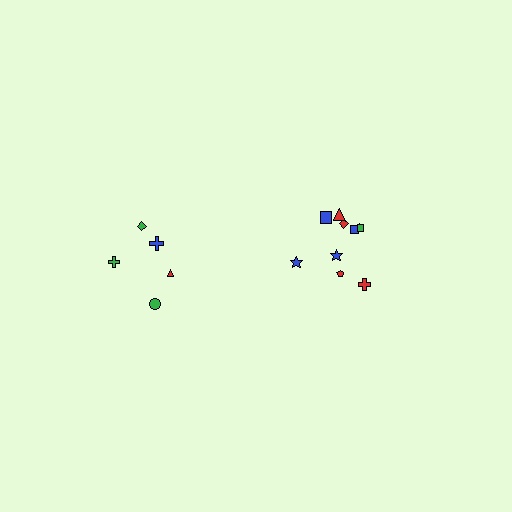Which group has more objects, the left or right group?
The right group.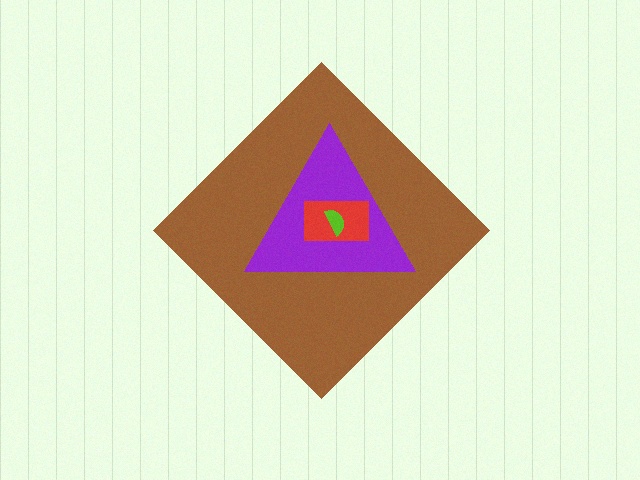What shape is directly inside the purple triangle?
The red rectangle.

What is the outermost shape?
The brown diamond.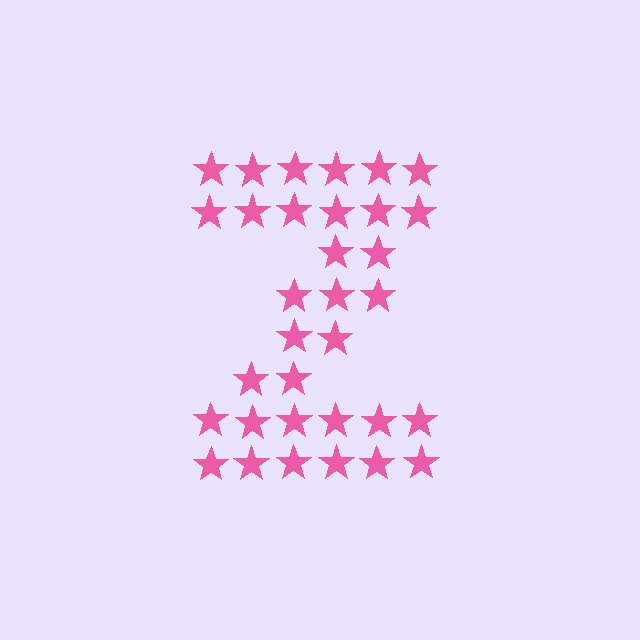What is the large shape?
The large shape is the letter Z.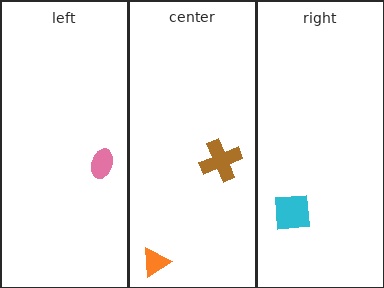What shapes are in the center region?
The brown cross, the orange triangle.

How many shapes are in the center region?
2.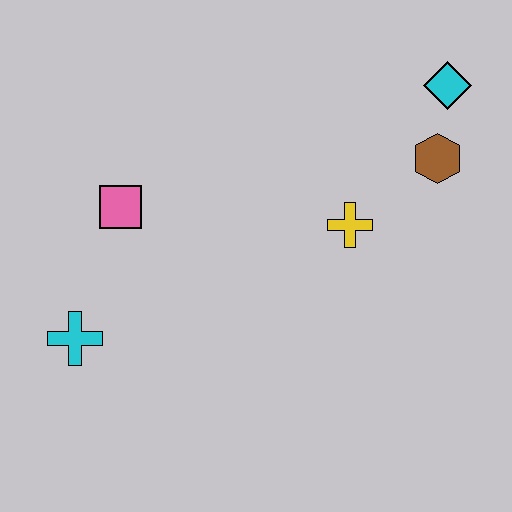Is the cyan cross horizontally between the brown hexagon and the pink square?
No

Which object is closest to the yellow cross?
The brown hexagon is closest to the yellow cross.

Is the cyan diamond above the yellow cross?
Yes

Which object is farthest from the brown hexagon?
The cyan cross is farthest from the brown hexagon.